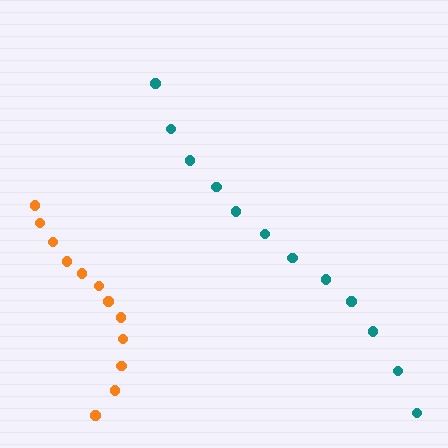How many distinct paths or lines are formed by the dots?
There are 2 distinct paths.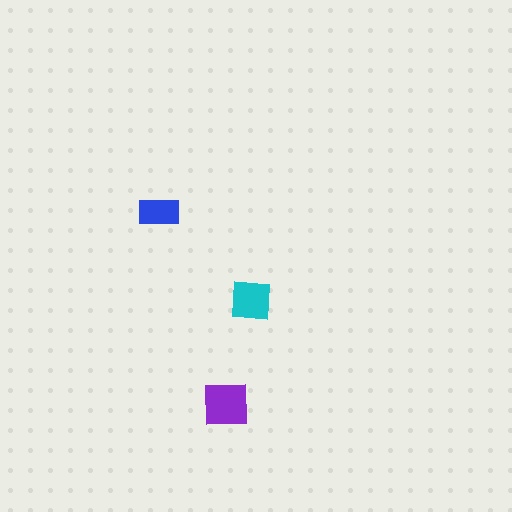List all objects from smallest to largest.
The blue rectangle, the cyan square, the purple square.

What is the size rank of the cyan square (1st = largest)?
2nd.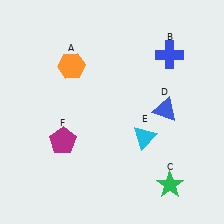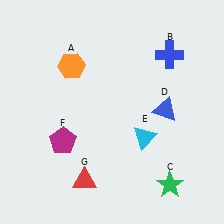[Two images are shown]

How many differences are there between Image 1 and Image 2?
There is 1 difference between the two images.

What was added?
A red triangle (G) was added in Image 2.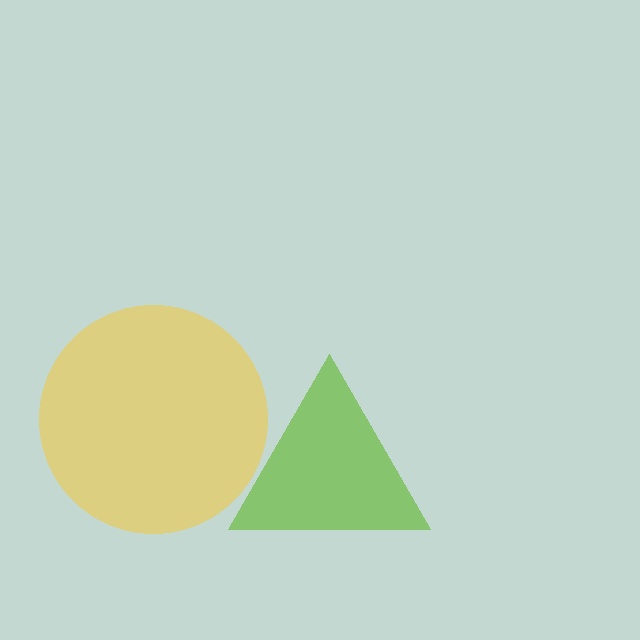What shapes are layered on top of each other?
The layered shapes are: a lime triangle, a yellow circle.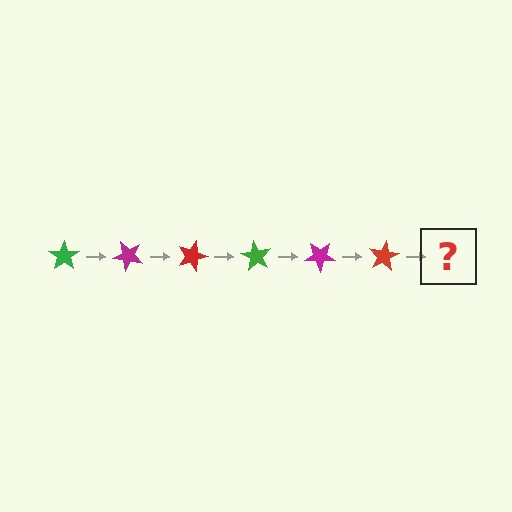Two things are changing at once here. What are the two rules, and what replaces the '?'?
The two rules are that it rotates 45 degrees each step and the color cycles through green, magenta, and red. The '?' should be a green star, rotated 270 degrees from the start.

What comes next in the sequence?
The next element should be a green star, rotated 270 degrees from the start.